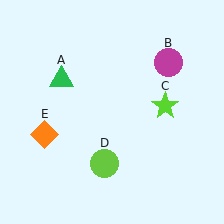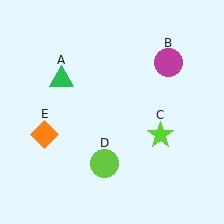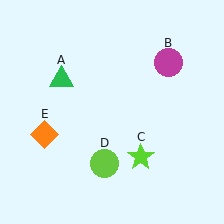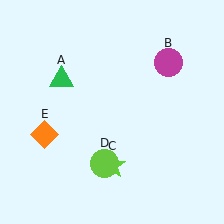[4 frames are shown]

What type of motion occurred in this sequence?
The lime star (object C) rotated clockwise around the center of the scene.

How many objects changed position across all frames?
1 object changed position: lime star (object C).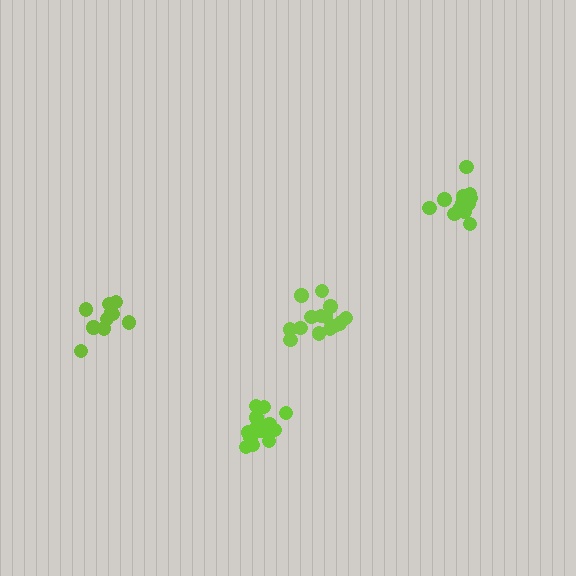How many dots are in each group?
Group 1: 15 dots, Group 2: 15 dots, Group 3: 14 dots, Group 4: 10 dots (54 total).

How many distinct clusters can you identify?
There are 4 distinct clusters.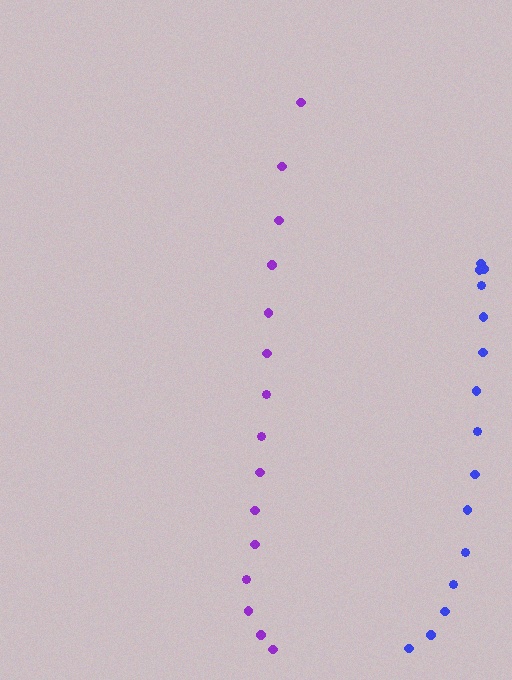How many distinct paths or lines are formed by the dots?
There are 2 distinct paths.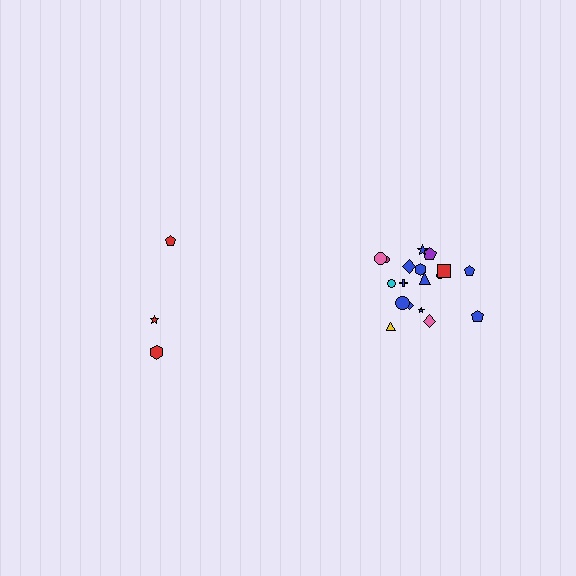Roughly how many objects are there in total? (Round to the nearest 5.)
Roughly 20 objects in total.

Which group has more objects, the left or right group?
The right group.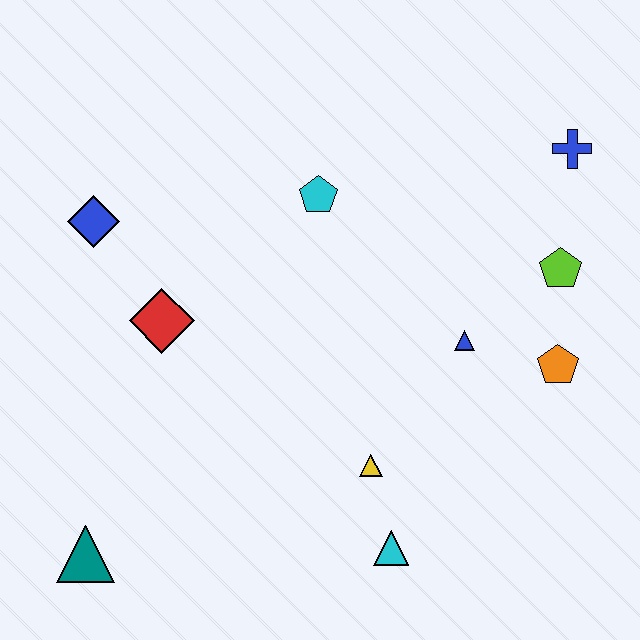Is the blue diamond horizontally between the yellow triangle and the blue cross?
No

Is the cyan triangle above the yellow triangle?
No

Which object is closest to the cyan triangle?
The yellow triangle is closest to the cyan triangle.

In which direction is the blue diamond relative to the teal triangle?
The blue diamond is above the teal triangle.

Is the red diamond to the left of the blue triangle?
Yes